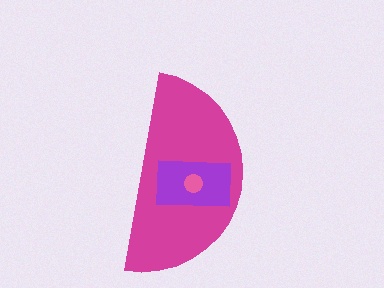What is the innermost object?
The pink circle.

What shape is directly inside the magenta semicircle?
The purple rectangle.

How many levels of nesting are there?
3.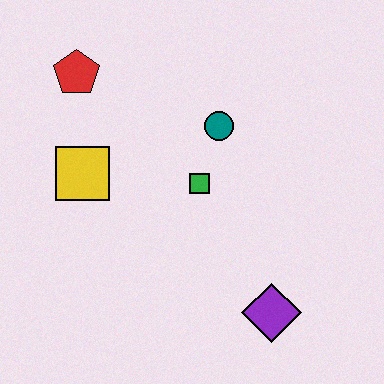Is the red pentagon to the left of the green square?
Yes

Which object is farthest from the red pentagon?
The purple diamond is farthest from the red pentagon.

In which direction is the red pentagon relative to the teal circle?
The red pentagon is to the left of the teal circle.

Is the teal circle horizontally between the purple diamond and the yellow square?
Yes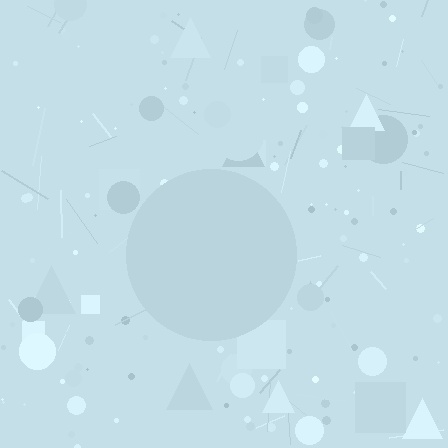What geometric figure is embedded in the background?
A circle is embedded in the background.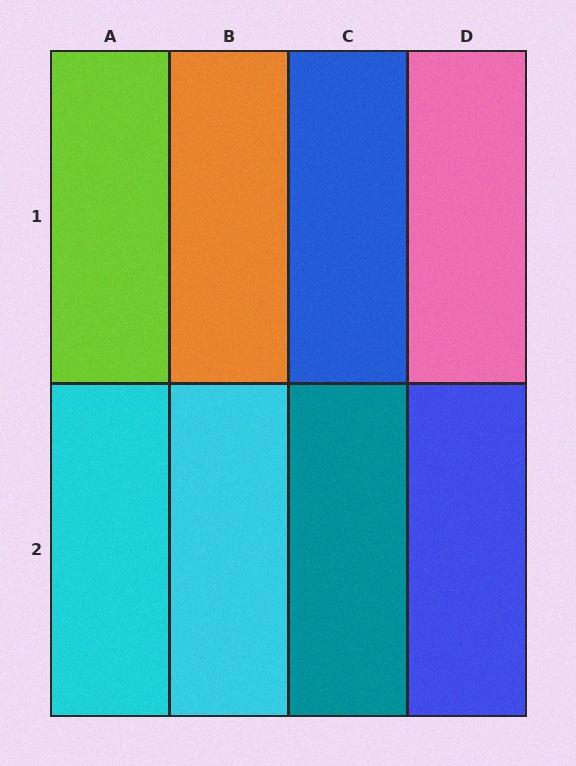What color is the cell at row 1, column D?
Pink.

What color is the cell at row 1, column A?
Lime.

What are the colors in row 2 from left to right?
Cyan, cyan, teal, blue.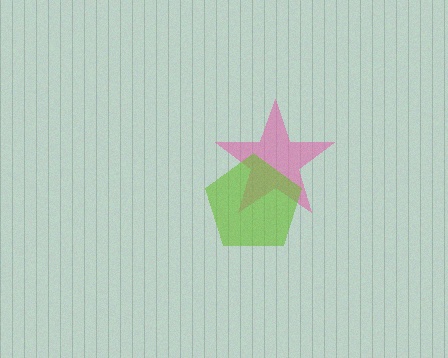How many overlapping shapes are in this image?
There are 2 overlapping shapes in the image.